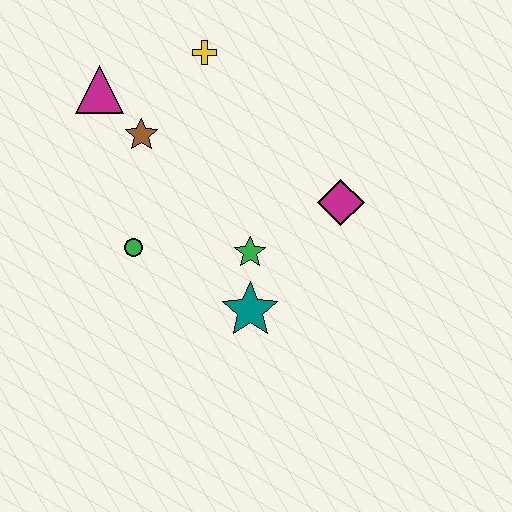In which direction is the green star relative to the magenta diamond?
The green star is to the left of the magenta diamond.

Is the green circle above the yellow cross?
No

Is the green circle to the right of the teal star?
No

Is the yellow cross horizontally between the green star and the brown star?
Yes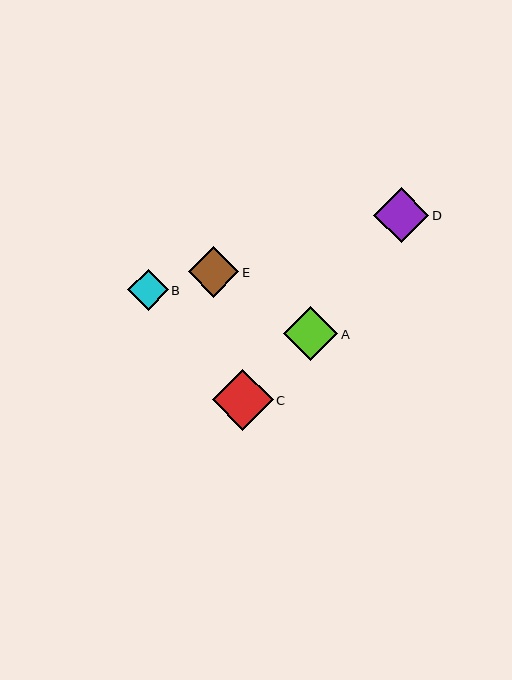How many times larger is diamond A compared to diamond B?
Diamond A is approximately 1.3 times the size of diamond B.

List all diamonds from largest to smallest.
From largest to smallest: C, D, A, E, B.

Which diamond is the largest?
Diamond C is the largest with a size of approximately 61 pixels.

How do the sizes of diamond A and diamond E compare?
Diamond A and diamond E are approximately the same size.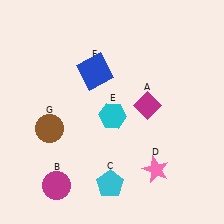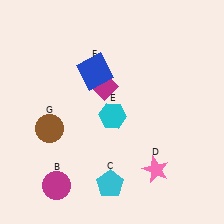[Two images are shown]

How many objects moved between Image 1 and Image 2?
1 object moved between the two images.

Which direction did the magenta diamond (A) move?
The magenta diamond (A) moved left.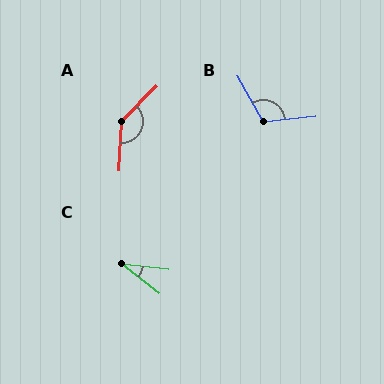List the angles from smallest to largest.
C (32°), B (114°), A (138°).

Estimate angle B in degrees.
Approximately 114 degrees.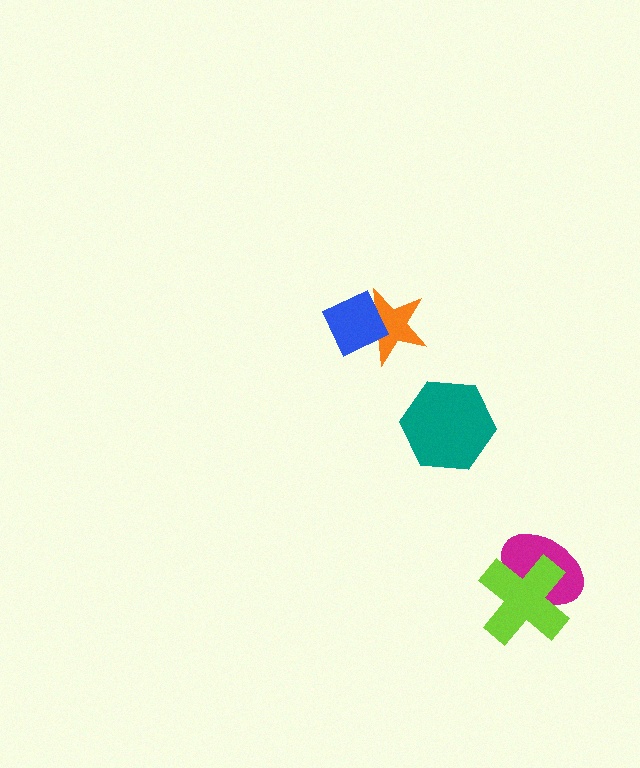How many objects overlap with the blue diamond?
1 object overlaps with the blue diamond.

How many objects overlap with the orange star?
1 object overlaps with the orange star.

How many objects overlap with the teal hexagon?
0 objects overlap with the teal hexagon.